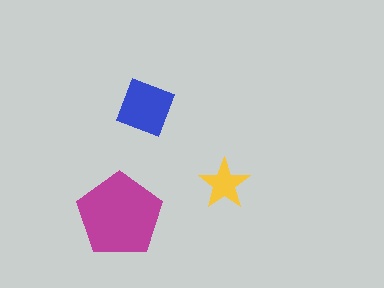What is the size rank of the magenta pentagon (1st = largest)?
1st.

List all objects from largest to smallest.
The magenta pentagon, the blue square, the yellow star.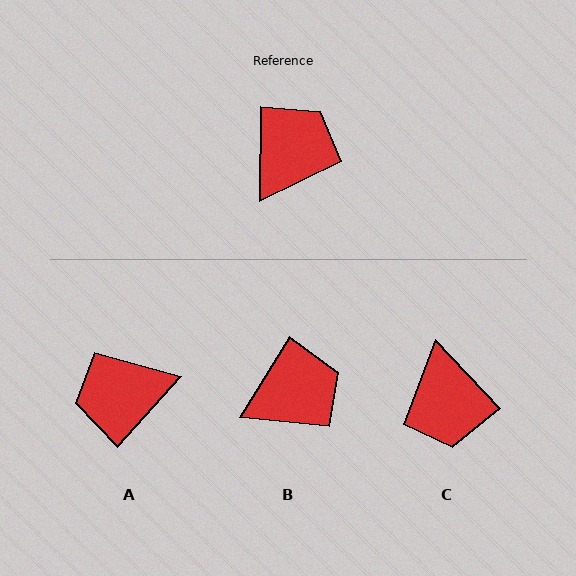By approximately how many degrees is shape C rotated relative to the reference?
Approximately 137 degrees clockwise.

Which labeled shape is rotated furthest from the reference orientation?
A, about 138 degrees away.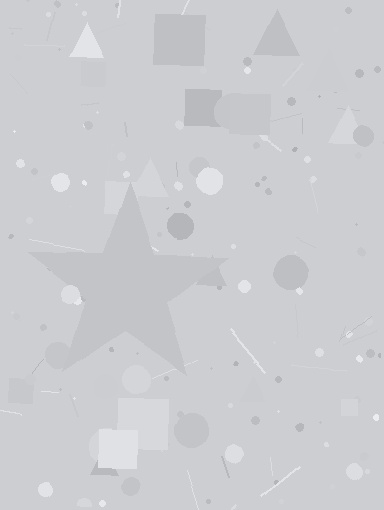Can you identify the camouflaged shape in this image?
The camouflaged shape is a star.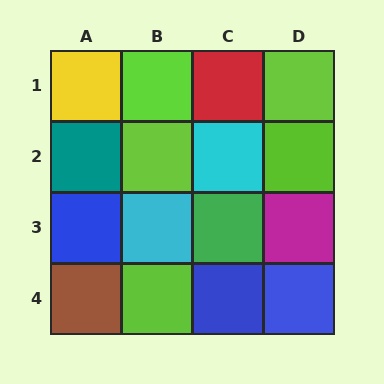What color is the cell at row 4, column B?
Lime.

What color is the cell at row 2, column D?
Lime.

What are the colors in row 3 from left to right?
Blue, cyan, green, magenta.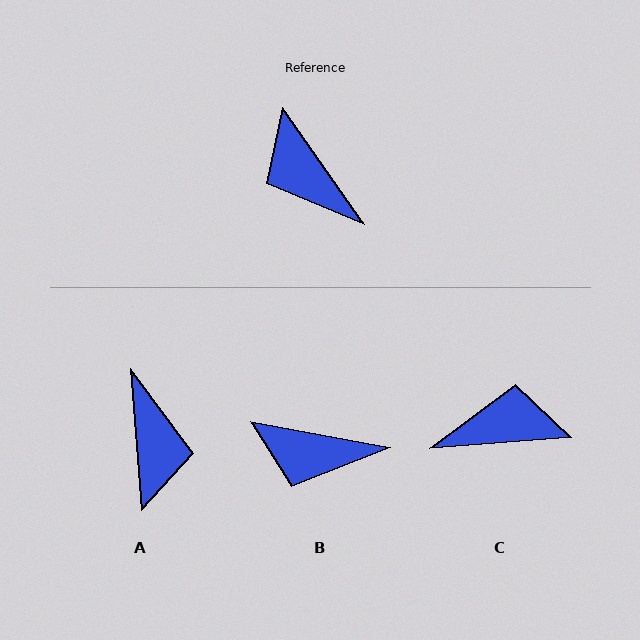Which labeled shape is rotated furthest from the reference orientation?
A, about 149 degrees away.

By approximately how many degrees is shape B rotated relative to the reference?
Approximately 44 degrees counter-clockwise.